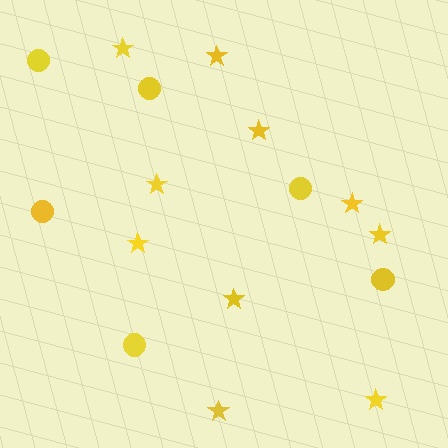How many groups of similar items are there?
There are 2 groups: one group of circles (6) and one group of stars (10).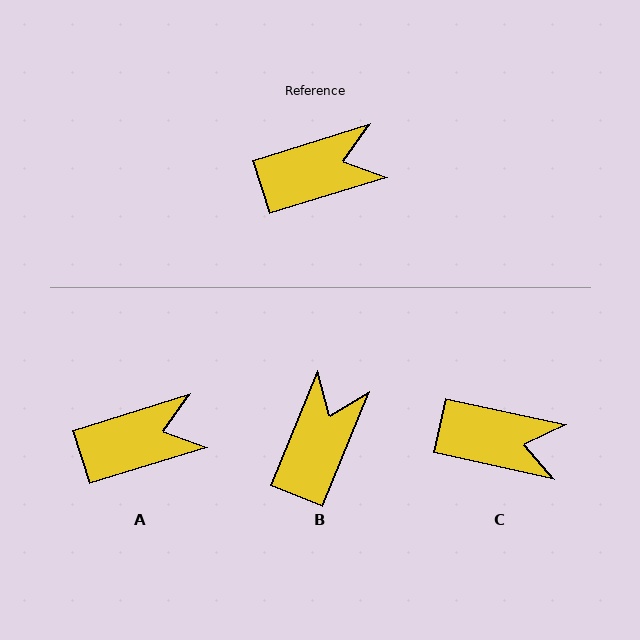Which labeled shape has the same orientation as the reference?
A.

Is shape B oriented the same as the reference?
No, it is off by about 51 degrees.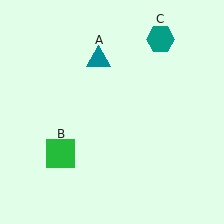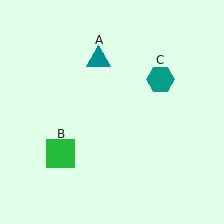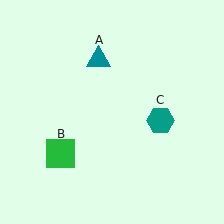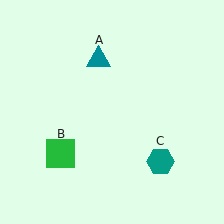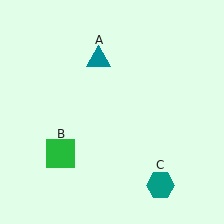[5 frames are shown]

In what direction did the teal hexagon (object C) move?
The teal hexagon (object C) moved down.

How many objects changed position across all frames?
1 object changed position: teal hexagon (object C).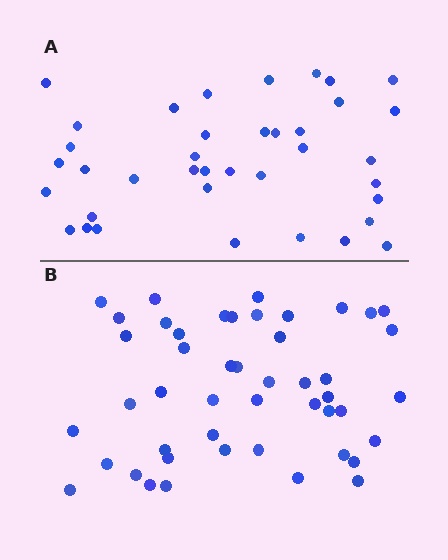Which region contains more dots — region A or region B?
Region B (the bottom region) has more dots.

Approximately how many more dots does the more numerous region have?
Region B has roughly 8 or so more dots than region A.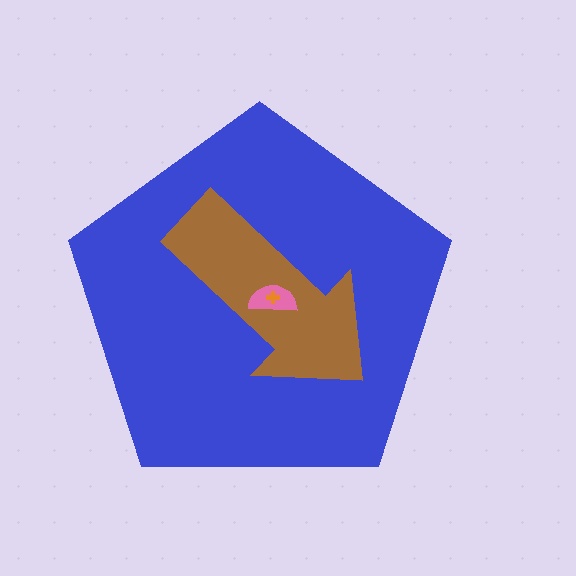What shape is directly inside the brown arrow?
The pink semicircle.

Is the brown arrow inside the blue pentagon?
Yes.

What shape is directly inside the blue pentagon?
The brown arrow.